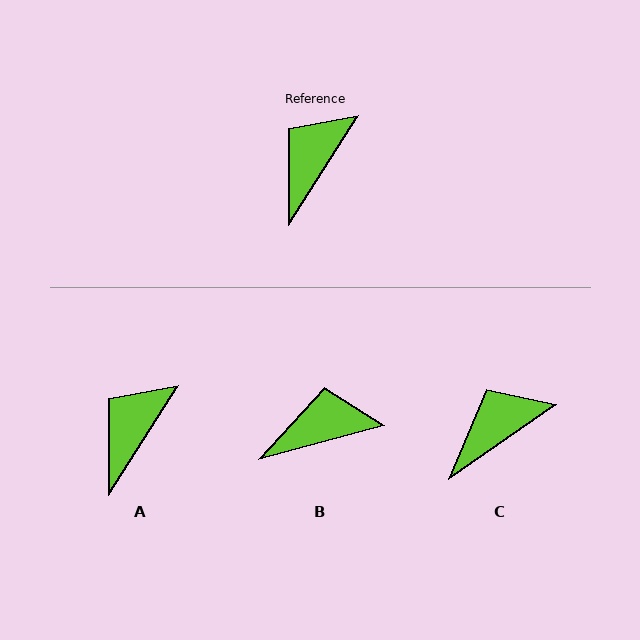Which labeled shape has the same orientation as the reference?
A.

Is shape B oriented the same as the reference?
No, it is off by about 42 degrees.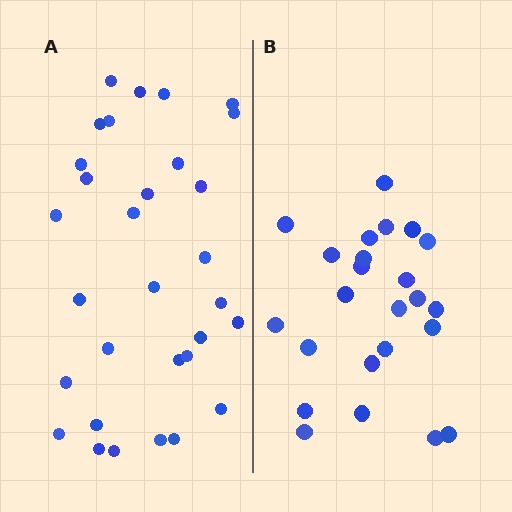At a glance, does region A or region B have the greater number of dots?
Region A (the left region) has more dots.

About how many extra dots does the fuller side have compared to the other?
Region A has roughly 8 or so more dots than region B.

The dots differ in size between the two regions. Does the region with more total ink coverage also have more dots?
No. Region B has more total ink coverage because its dots are larger, but region A actually contains more individual dots. Total area can be misleading — the number of items is what matters here.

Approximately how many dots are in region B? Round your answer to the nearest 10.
About 20 dots. (The exact count is 24, which rounds to 20.)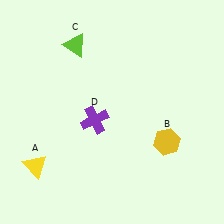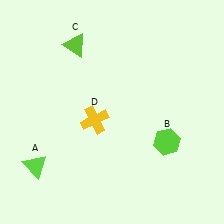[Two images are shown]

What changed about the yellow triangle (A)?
In Image 1, A is yellow. In Image 2, it changed to lime.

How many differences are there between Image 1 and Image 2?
There are 3 differences between the two images.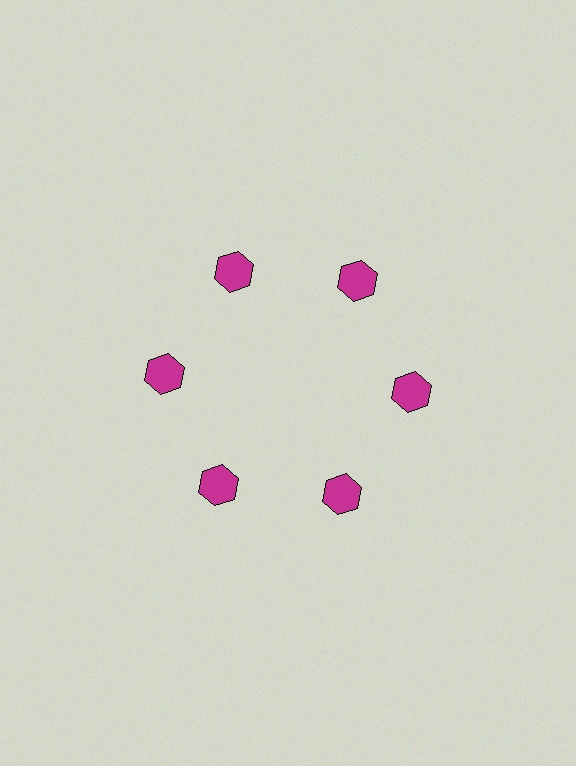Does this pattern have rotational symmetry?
Yes, this pattern has 6-fold rotational symmetry. It looks the same after rotating 60 degrees around the center.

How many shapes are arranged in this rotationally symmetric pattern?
There are 6 shapes, arranged in 6 groups of 1.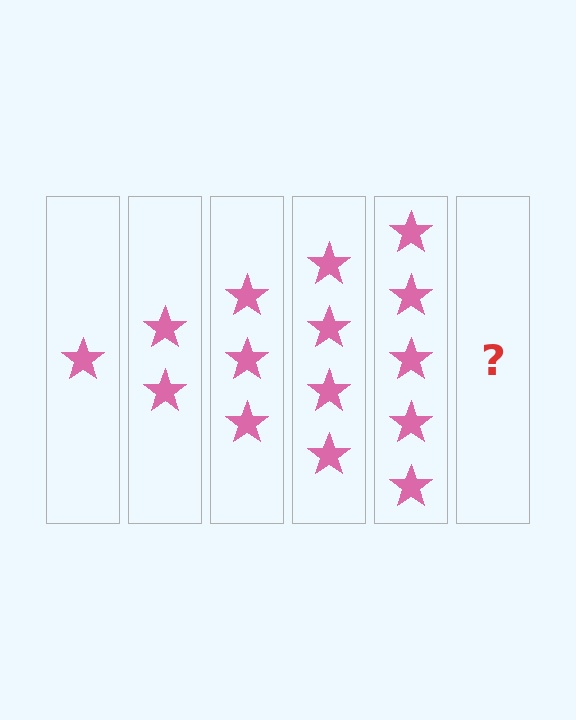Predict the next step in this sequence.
The next step is 6 stars.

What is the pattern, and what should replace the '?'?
The pattern is that each step adds one more star. The '?' should be 6 stars.